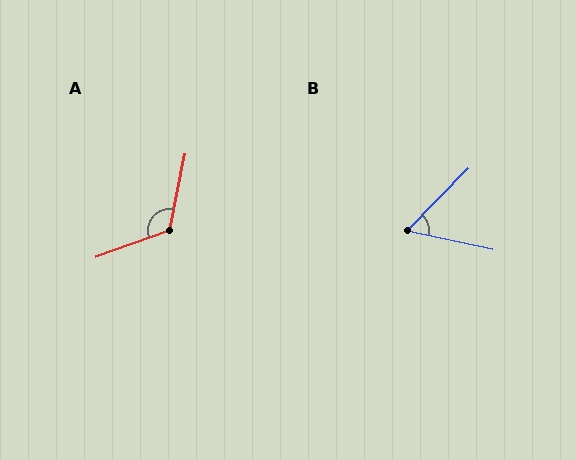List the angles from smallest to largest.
B (58°), A (121°).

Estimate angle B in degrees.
Approximately 58 degrees.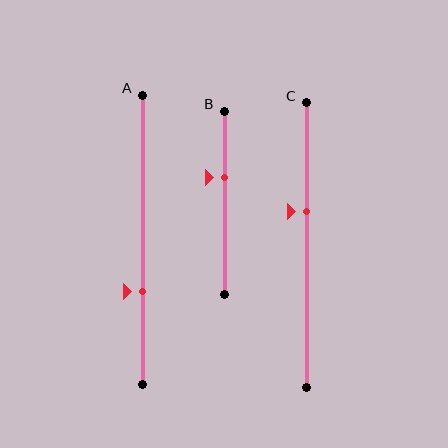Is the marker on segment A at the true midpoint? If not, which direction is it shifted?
No, the marker on segment A is shifted downward by about 18% of the segment length.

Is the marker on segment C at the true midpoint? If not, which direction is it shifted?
No, the marker on segment C is shifted upward by about 12% of the segment length.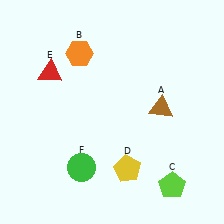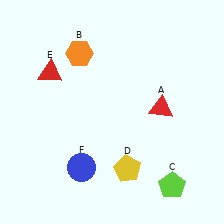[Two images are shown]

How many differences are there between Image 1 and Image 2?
There are 2 differences between the two images.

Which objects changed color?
A changed from brown to red. F changed from green to blue.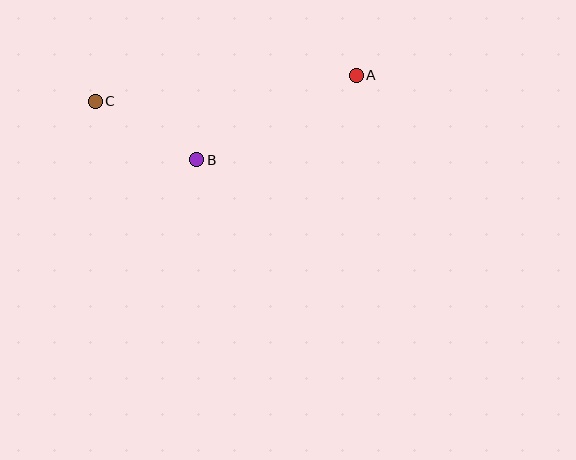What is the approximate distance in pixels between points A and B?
The distance between A and B is approximately 180 pixels.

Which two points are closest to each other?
Points B and C are closest to each other.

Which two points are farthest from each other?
Points A and C are farthest from each other.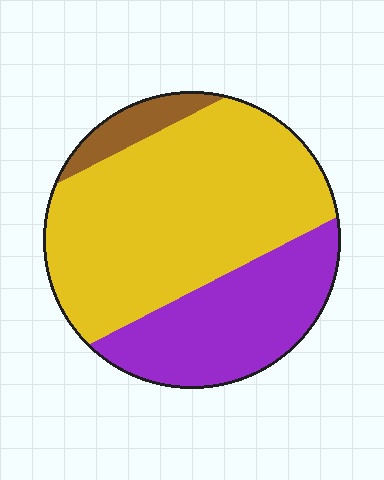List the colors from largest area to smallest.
From largest to smallest: yellow, purple, brown.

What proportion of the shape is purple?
Purple takes up between a quarter and a half of the shape.